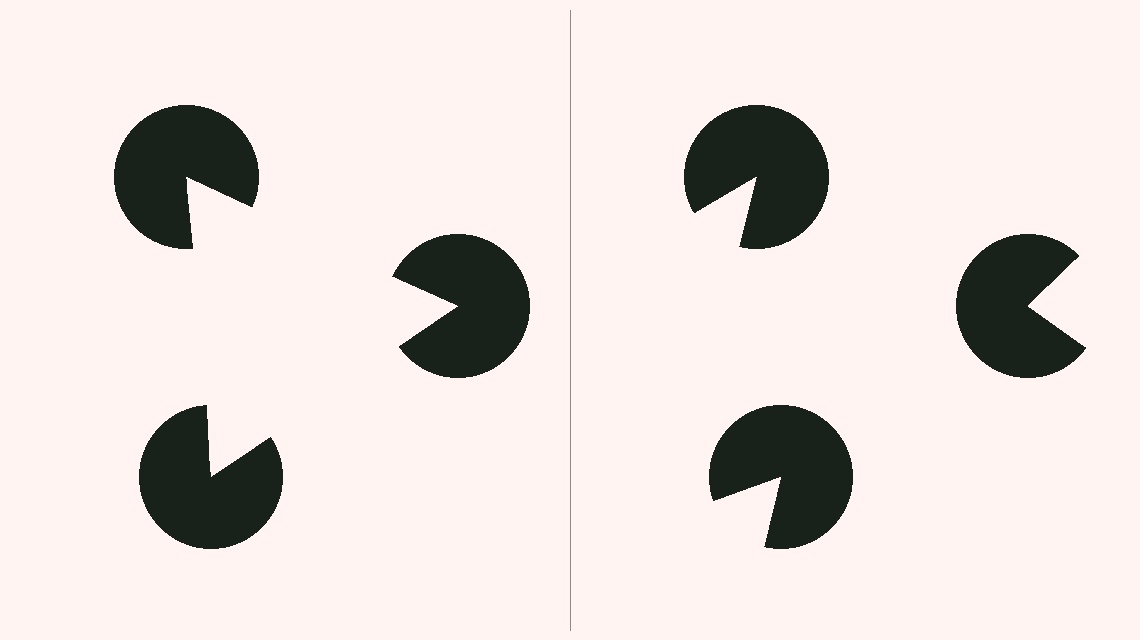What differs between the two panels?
The pac-man discs are positioned identically on both sides; only the wedge orientations differ. On the left they align to a triangle; on the right they are misaligned.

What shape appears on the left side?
An illusory triangle.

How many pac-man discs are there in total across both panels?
6 — 3 on each side.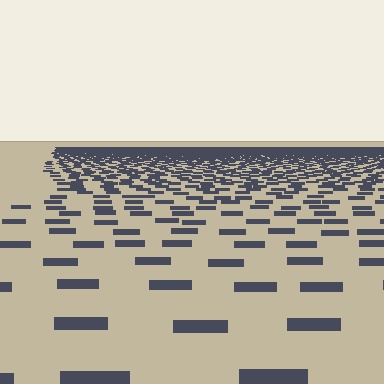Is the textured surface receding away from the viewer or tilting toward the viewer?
The surface is receding away from the viewer. Texture elements get smaller and denser toward the top.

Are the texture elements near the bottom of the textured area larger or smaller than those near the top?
Larger. Near the bottom, elements are closer to the viewer and appear at a bigger on-screen size.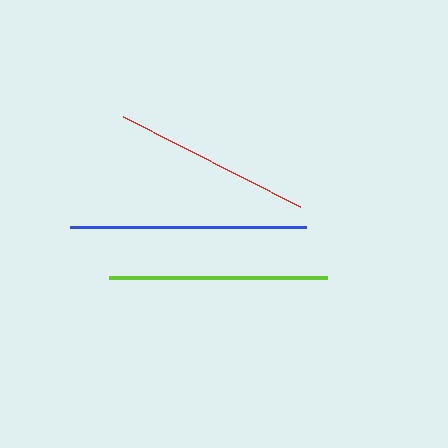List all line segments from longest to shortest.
From longest to shortest: blue, lime, red.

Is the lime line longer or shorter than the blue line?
The blue line is longer than the lime line.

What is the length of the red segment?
The red segment is approximately 198 pixels long.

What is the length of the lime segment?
The lime segment is approximately 218 pixels long.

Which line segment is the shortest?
The red line is the shortest at approximately 198 pixels.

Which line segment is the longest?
The blue line is the longest at approximately 236 pixels.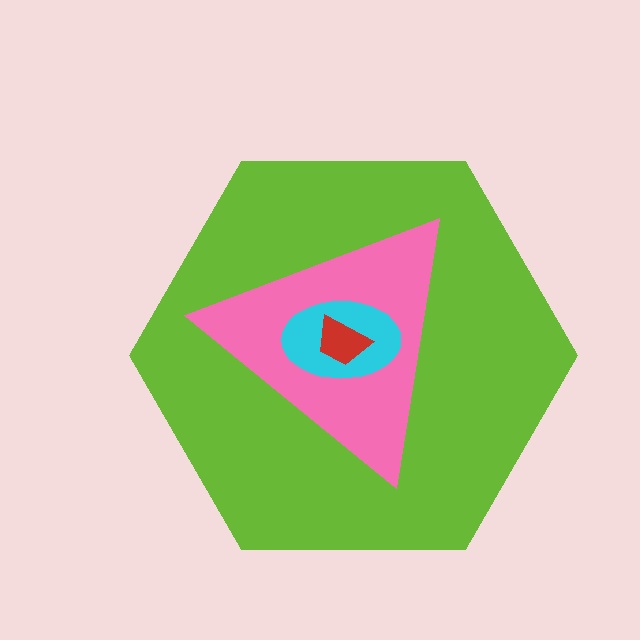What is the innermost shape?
The red trapezoid.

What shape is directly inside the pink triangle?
The cyan ellipse.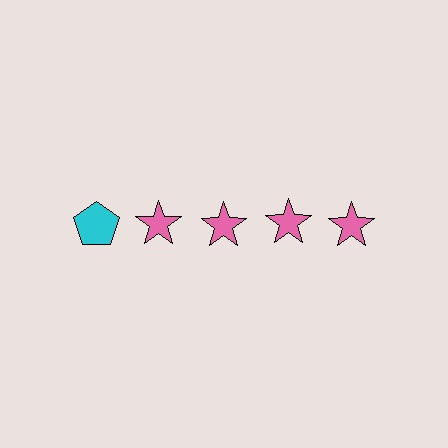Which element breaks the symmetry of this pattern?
The cyan pentagon in the top row, leftmost column breaks the symmetry. All other shapes are pink stars.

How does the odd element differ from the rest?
It differs in both color (cyan instead of pink) and shape (pentagon instead of star).